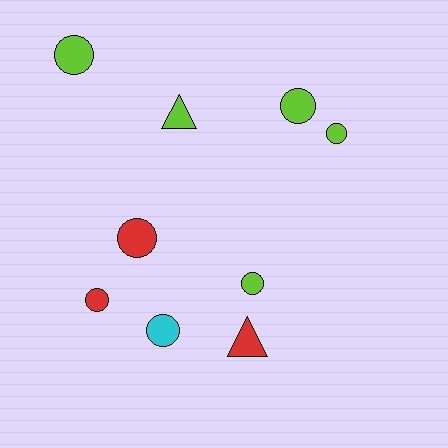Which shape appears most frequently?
Circle, with 7 objects.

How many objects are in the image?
There are 9 objects.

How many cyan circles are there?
There is 1 cyan circle.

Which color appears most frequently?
Lime, with 5 objects.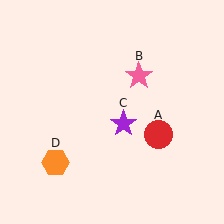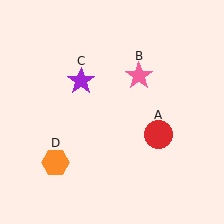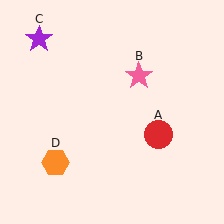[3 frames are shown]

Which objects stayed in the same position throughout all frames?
Red circle (object A) and pink star (object B) and orange hexagon (object D) remained stationary.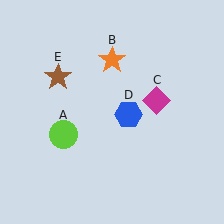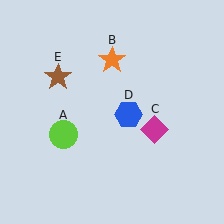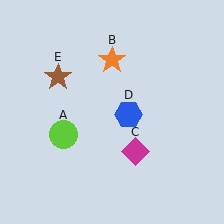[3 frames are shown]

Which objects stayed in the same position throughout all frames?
Lime circle (object A) and orange star (object B) and blue hexagon (object D) and brown star (object E) remained stationary.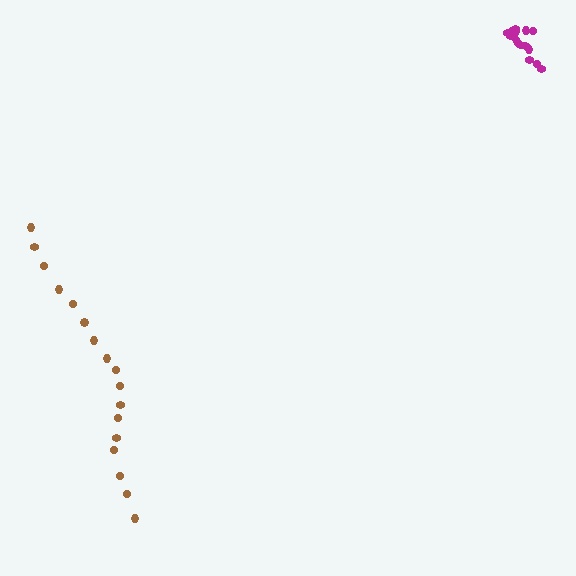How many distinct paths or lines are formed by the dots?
There are 2 distinct paths.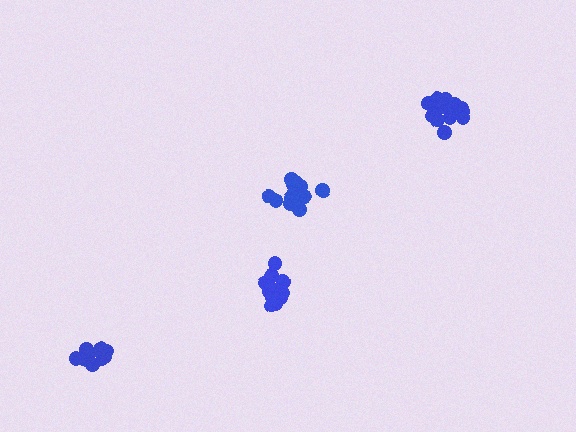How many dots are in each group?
Group 1: 17 dots, Group 2: 16 dots, Group 3: 12 dots, Group 4: 13 dots (58 total).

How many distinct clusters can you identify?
There are 4 distinct clusters.